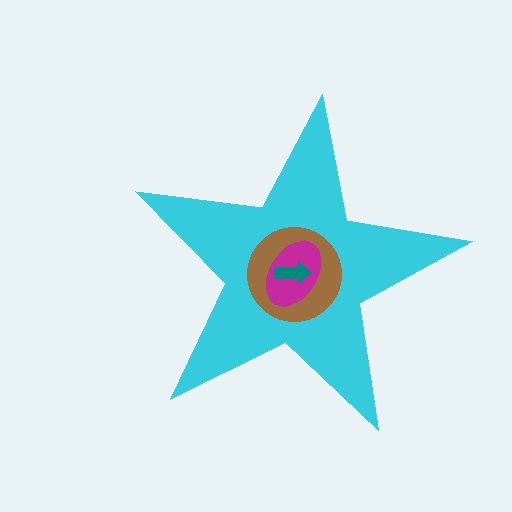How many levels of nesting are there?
4.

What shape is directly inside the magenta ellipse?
The teal arrow.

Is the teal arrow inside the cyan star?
Yes.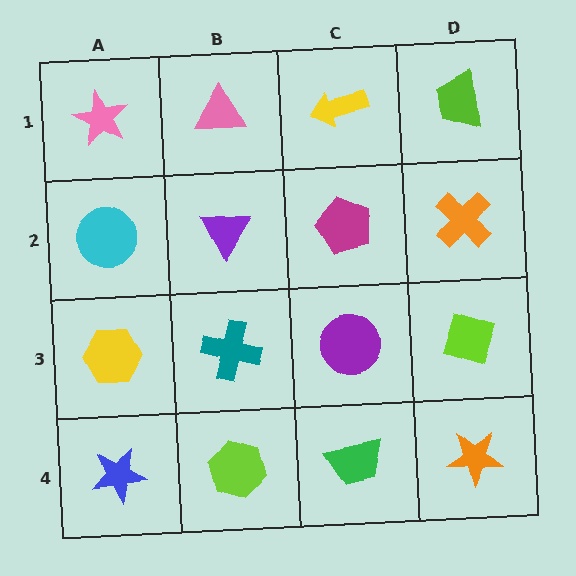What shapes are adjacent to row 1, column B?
A purple triangle (row 2, column B), a pink star (row 1, column A), a yellow arrow (row 1, column C).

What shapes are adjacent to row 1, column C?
A magenta pentagon (row 2, column C), a pink triangle (row 1, column B), a lime trapezoid (row 1, column D).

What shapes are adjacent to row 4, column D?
A lime diamond (row 3, column D), a green trapezoid (row 4, column C).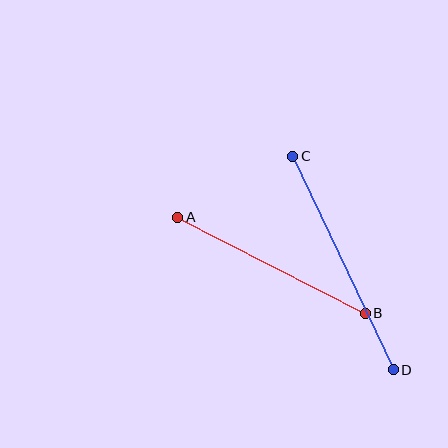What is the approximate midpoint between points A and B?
The midpoint is at approximately (272, 265) pixels.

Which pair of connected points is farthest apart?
Points C and D are farthest apart.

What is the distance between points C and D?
The distance is approximately 236 pixels.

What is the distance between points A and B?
The distance is approximately 211 pixels.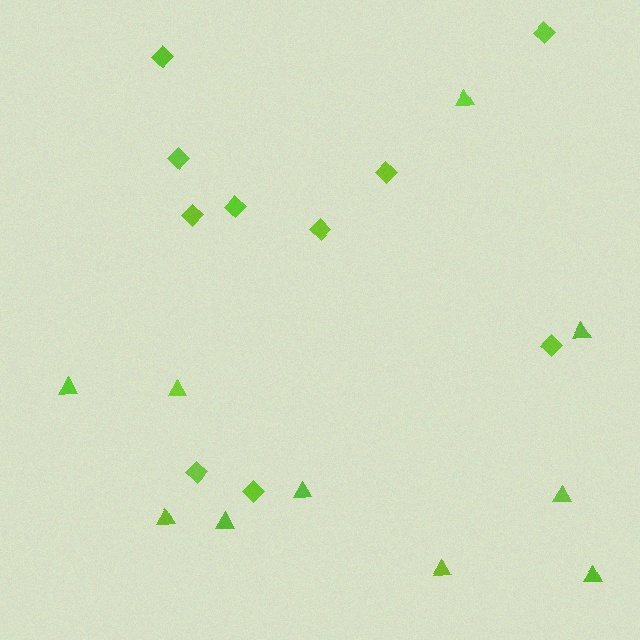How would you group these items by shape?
There are 2 groups: one group of triangles (10) and one group of diamonds (10).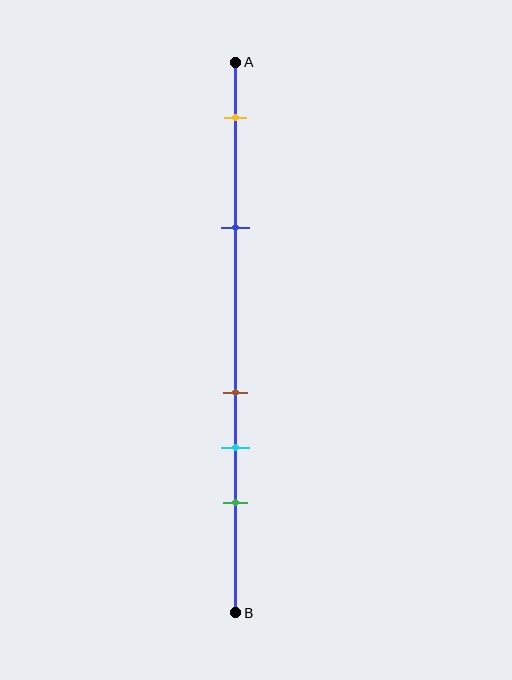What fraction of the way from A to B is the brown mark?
The brown mark is approximately 60% (0.6) of the way from A to B.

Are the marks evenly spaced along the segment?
No, the marks are not evenly spaced.